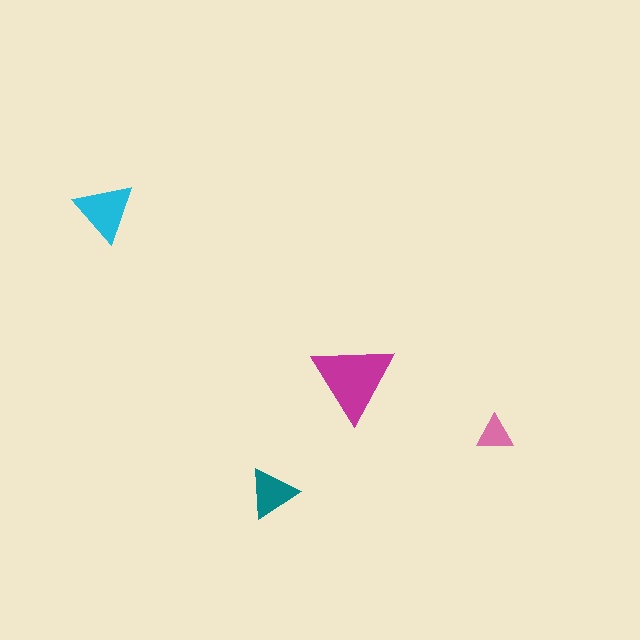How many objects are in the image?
There are 4 objects in the image.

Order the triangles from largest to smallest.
the magenta one, the cyan one, the teal one, the pink one.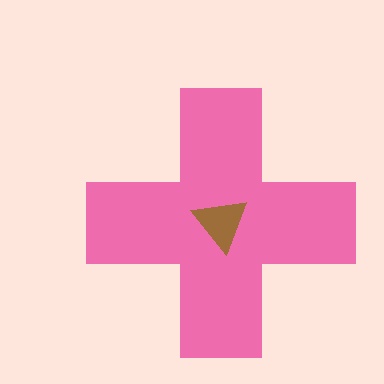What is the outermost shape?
The pink cross.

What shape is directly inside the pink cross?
The brown triangle.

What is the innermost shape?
The brown triangle.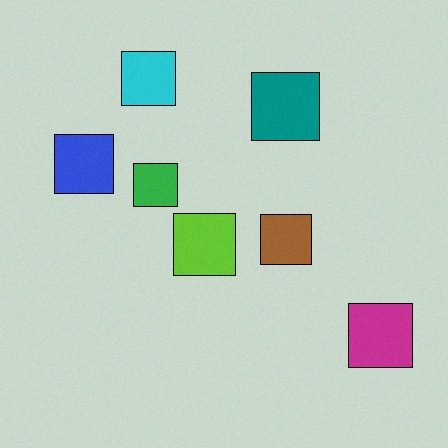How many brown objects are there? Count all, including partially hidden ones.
There is 1 brown object.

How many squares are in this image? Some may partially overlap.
There are 7 squares.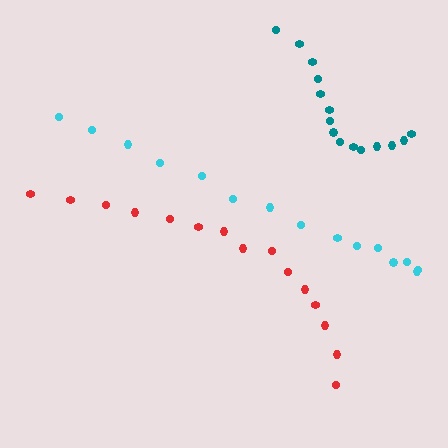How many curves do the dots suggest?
There are 3 distinct paths.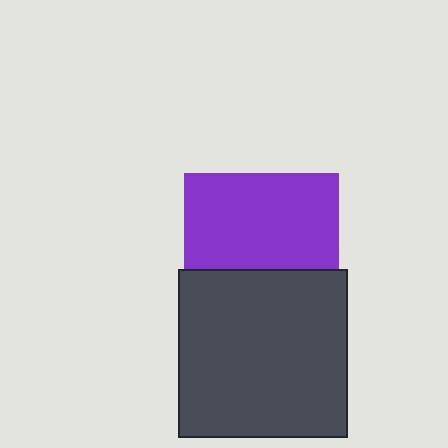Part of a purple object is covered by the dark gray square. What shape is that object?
It is a square.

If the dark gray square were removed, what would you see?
You would see the complete purple square.